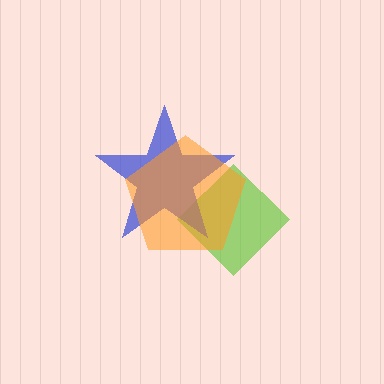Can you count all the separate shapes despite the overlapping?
Yes, there are 3 separate shapes.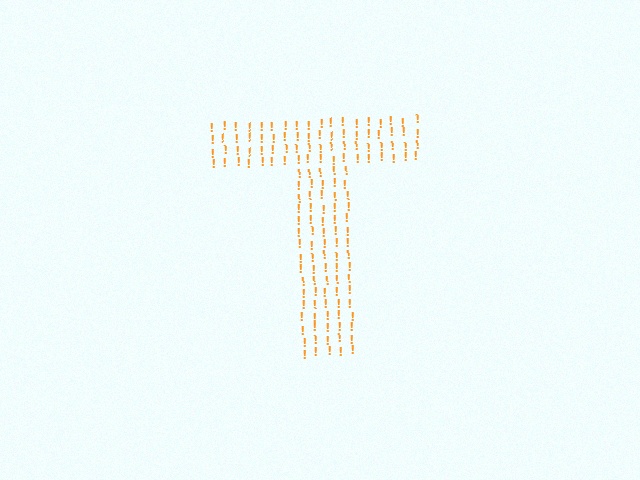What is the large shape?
The large shape is the letter T.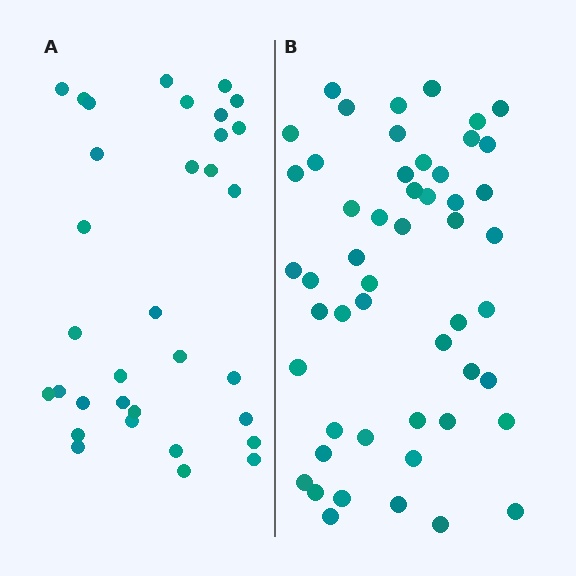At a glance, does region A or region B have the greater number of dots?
Region B (the right region) has more dots.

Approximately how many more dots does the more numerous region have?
Region B has approximately 20 more dots than region A.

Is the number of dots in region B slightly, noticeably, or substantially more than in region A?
Region B has substantially more. The ratio is roughly 1.5 to 1.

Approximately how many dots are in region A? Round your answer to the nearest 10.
About 30 dots. (The exact count is 33, which rounds to 30.)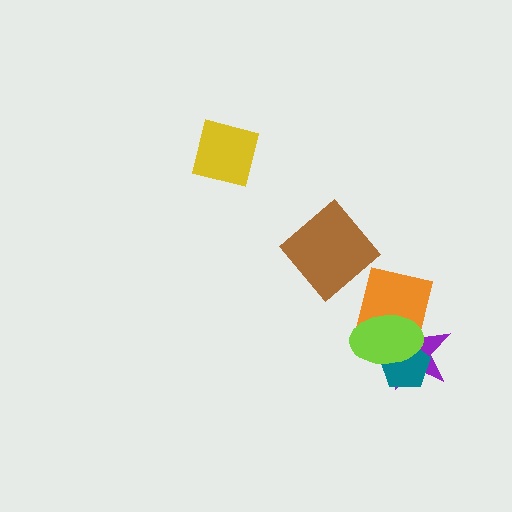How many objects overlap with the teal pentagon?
3 objects overlap with the teal pentagon.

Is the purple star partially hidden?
Yes, it is partially covered by another shape.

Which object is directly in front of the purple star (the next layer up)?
The teal pentagon is directly in front of the purple star.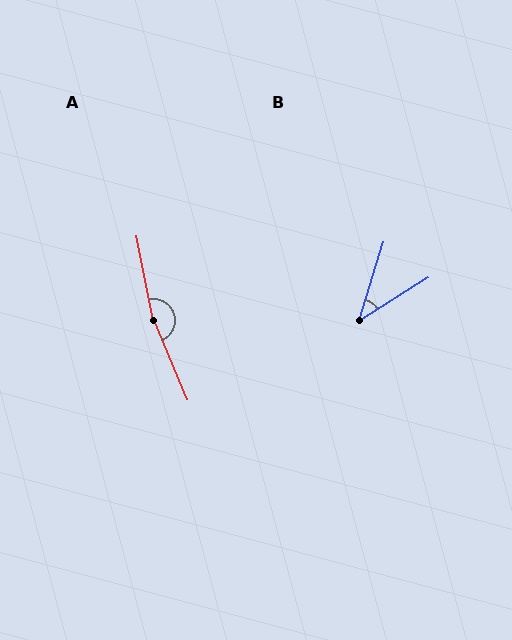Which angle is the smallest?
B, at approximately 40 degrees.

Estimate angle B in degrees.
Approximately 40 degrees.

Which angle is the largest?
A, at approximately 168 degrees.